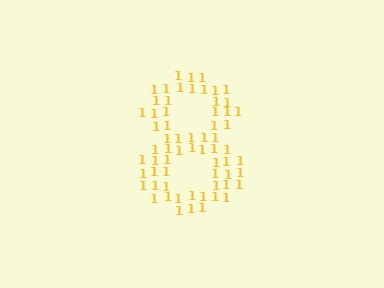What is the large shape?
The large shape is the digit 8.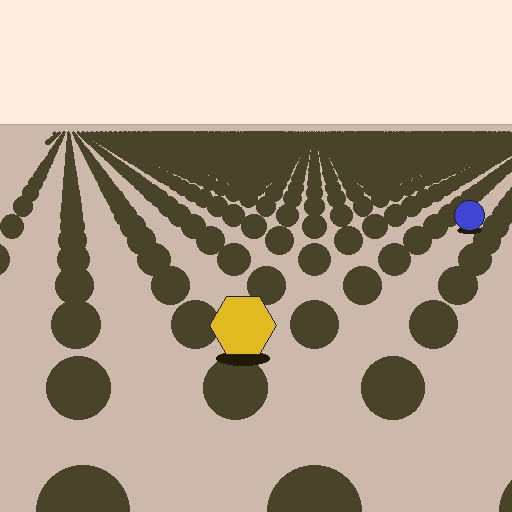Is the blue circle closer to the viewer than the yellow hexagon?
No. The yellow hexagon is closer — you can tell from the texture gradient: the ground texture is coarser near it.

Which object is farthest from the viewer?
The blue circle is farthest from the viewer. It appears smaller and the ground texture around it is denser.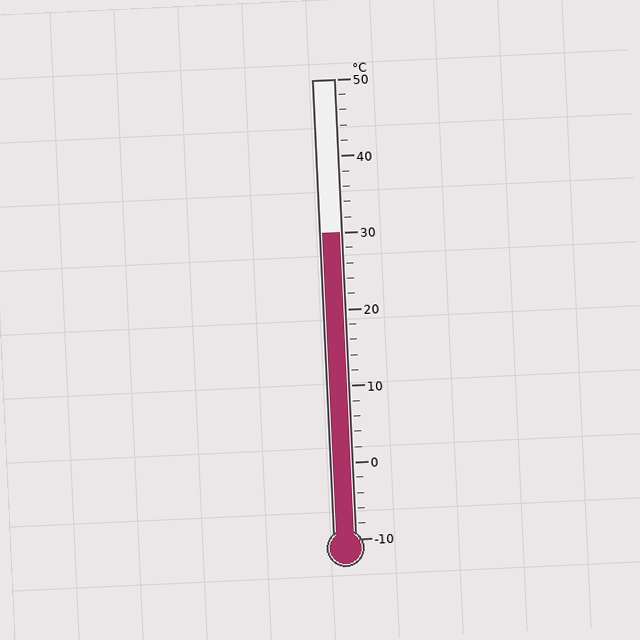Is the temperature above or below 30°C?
The temperature is at 30°C.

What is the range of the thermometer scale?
The thermometer scale ranges from -10°C to 50°C.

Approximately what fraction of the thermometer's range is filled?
The thermometer is filled to approximately 65% of its range.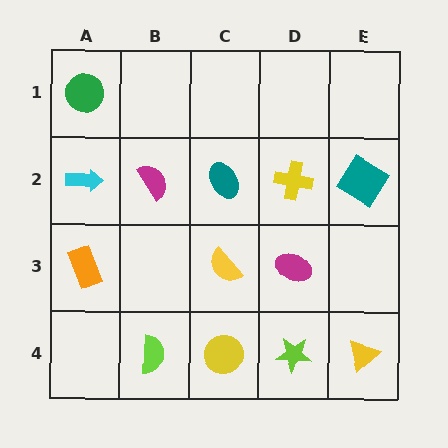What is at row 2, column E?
A teal diamond.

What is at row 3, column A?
An orange rectangle.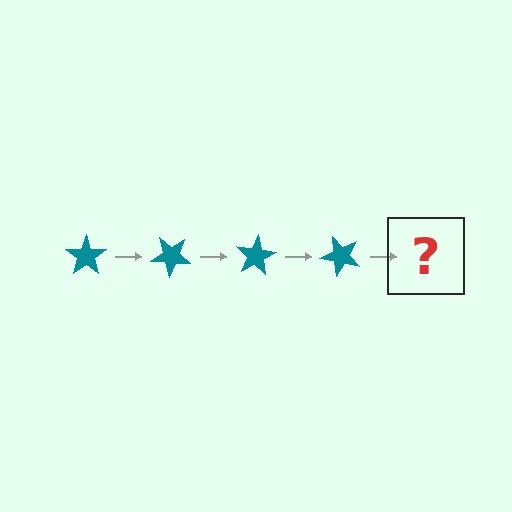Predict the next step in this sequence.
The next step is a teal star rotated 160 degrees.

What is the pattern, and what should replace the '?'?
The pattern is that the star rotates 40 degrees each step. The '?' should be a teal star rotated 160 degrees.